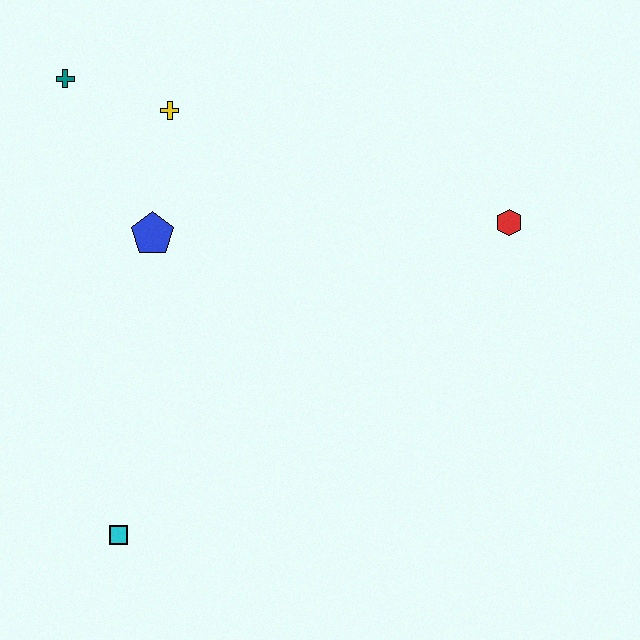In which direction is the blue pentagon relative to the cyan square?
The blue pentagon is above the cyan square.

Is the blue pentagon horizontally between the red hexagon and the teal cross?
Yes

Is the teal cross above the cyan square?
Yes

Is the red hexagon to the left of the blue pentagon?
No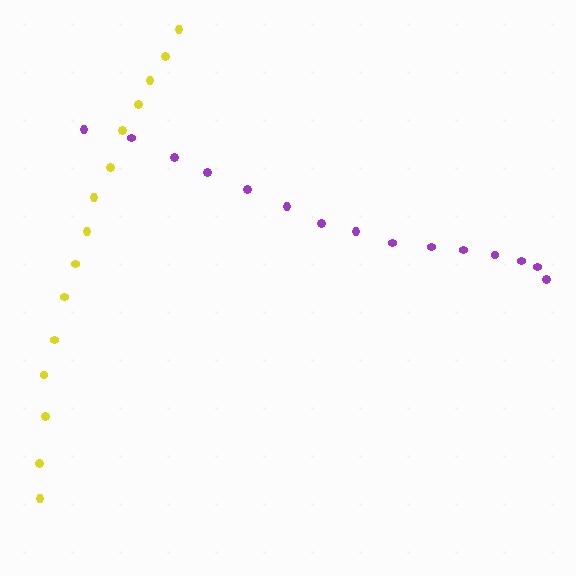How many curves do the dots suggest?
There are 2 distinct paths.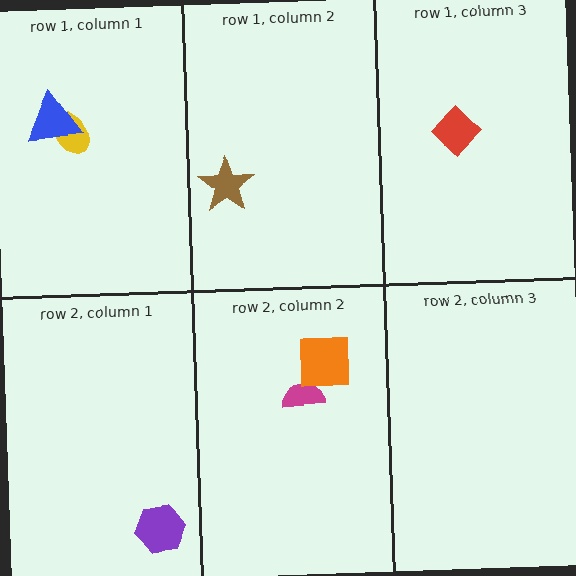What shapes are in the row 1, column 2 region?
The brown star.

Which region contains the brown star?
The row 1, column 2 region.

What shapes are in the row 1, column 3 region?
The red diamond.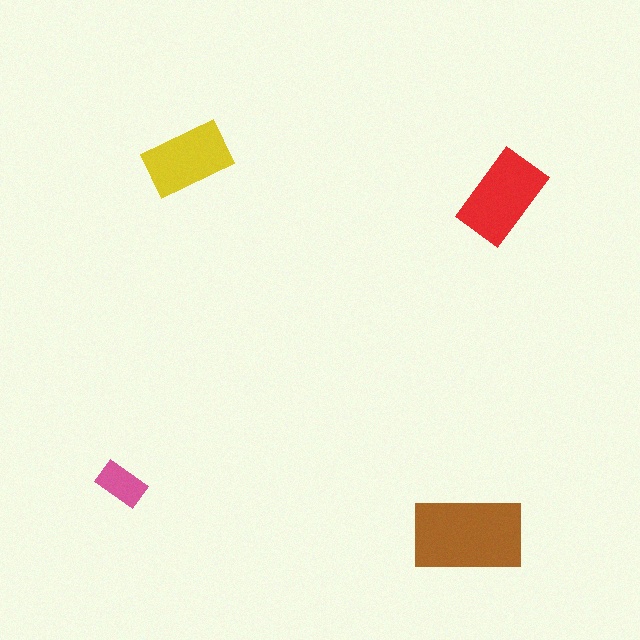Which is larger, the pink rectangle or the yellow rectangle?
The yellow one.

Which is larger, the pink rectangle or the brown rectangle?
The brown one.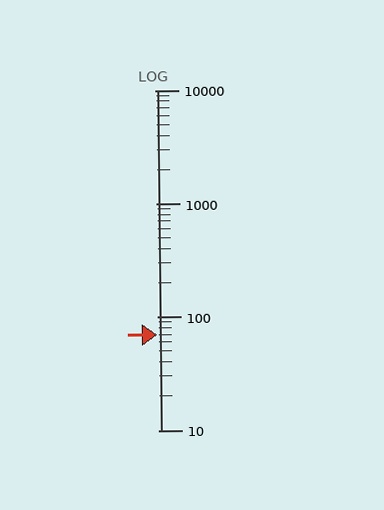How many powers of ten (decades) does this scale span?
The scale spans 3 decades, from 10 to 10000.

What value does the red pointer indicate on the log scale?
The pointer indicates approximately 69.